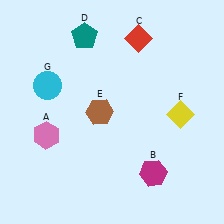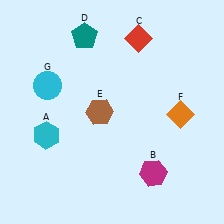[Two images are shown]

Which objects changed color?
A changed from pink to cyan. F changed from yellow to orange.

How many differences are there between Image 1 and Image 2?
There are 2 differences between the two images.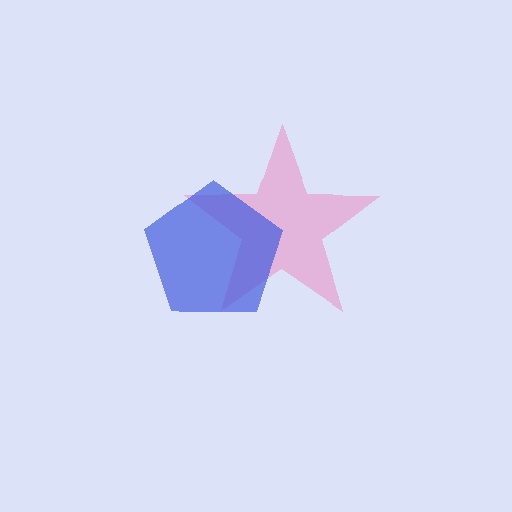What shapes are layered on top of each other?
The layered shapes are: a pink star, a blue pentagon.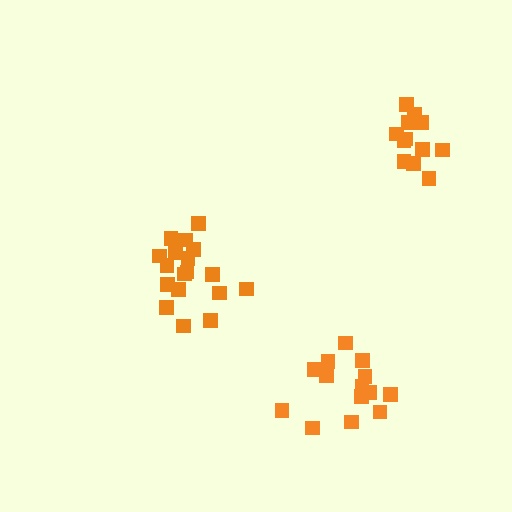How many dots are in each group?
Group 1: 12 dots, Group 2: 18 dots, Group 3: 14 dots (44 total).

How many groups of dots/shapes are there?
There are 3 groups.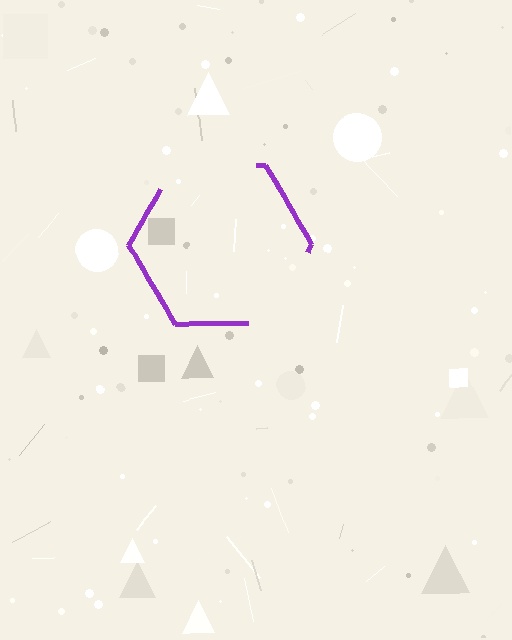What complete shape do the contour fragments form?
The contour fragments form a hexagon.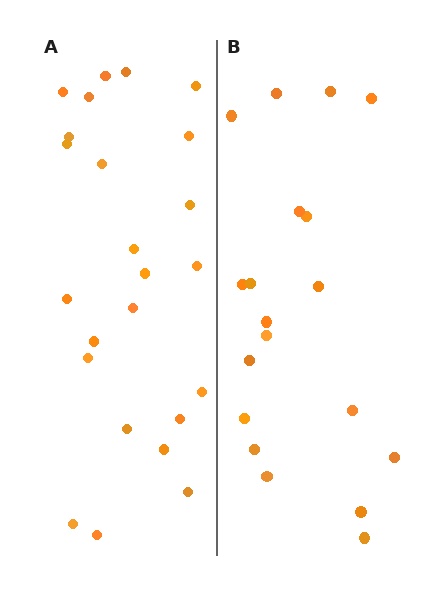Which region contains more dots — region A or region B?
Region A (the left region) has more dots.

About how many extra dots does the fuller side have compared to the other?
Region A has about 5 more dots than region B.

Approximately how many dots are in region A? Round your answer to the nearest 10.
About 20 dots. (The exact count is 24, which rounds to 20.)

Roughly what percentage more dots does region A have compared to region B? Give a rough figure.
About 25% more.